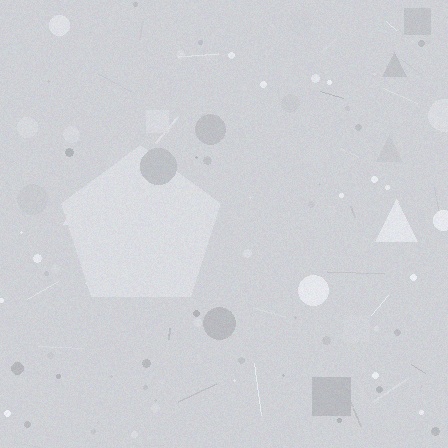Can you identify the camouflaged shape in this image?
The camouflaged shape is a pentagon.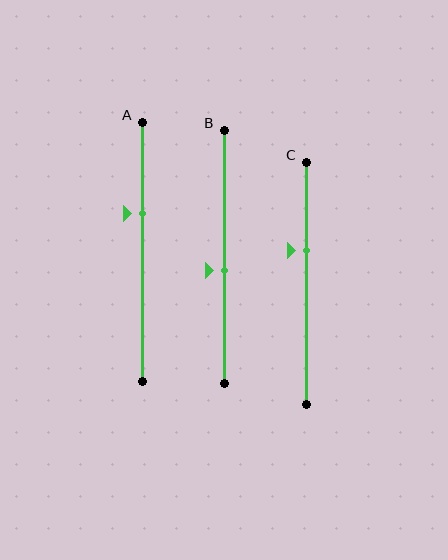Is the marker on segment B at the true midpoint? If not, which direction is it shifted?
No, the marker on segment B is shifted downward by about 5% of the segment length.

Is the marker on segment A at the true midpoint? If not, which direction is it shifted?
No, the marker on segment A is shifted upward by about 15% of the segment length.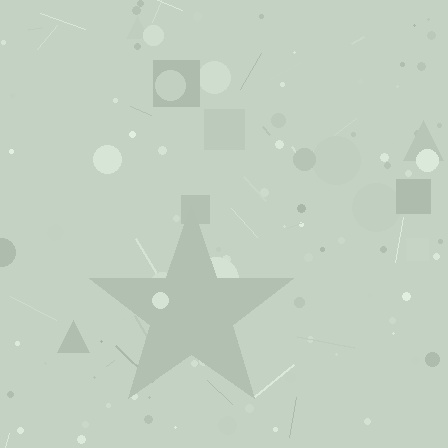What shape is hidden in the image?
A star is hidden in the image.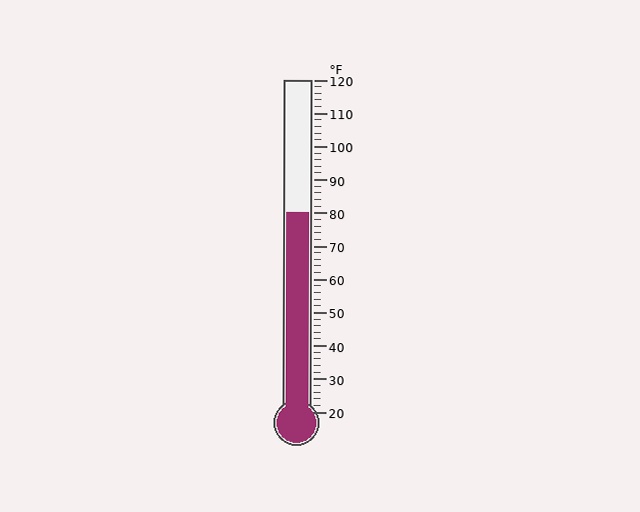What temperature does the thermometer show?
The thermometer shows approximately 80°F.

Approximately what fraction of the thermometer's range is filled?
The thermometer is filled to approximately 60% of its range.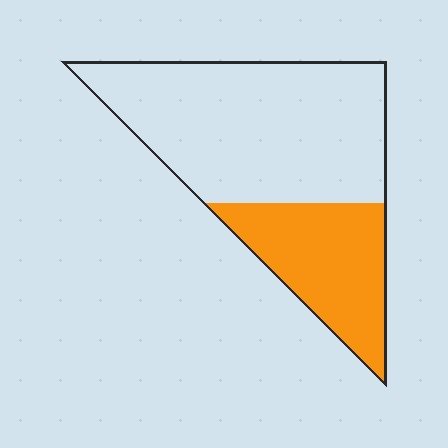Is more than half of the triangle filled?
No.